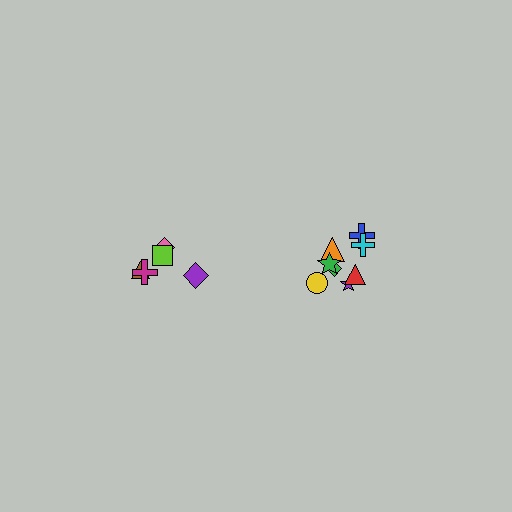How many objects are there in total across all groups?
There are 13 objects.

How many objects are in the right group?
There are 8 objects.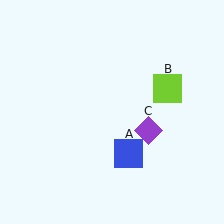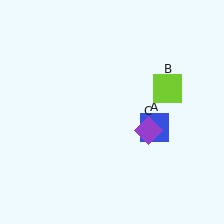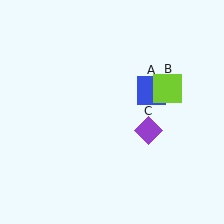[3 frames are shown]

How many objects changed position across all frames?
1 object changed position: blue square (object A).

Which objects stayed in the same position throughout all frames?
Lime square (object B) and purple diamond (object C) remained stationary.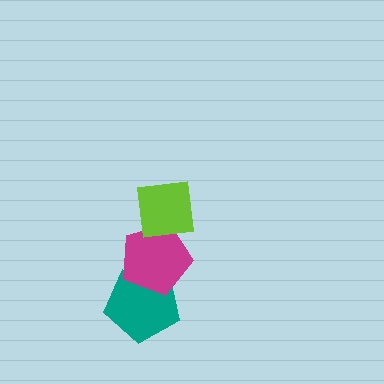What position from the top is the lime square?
The lime square is 1st from the top.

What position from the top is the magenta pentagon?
The magenta pentagon is 2nd from the top.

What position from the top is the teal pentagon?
The teal pentagon is 3rd from the top.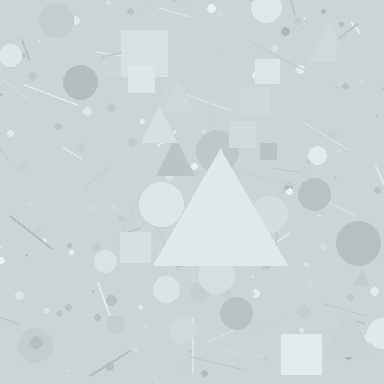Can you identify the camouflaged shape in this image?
The camouflaged shape is a triangle.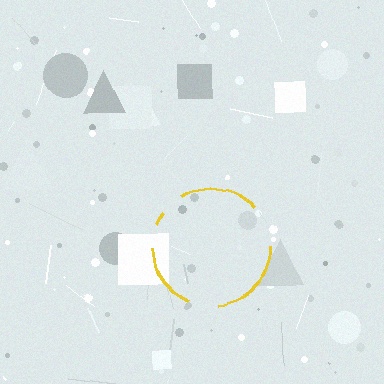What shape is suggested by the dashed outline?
The dashed outline suggests a circle.